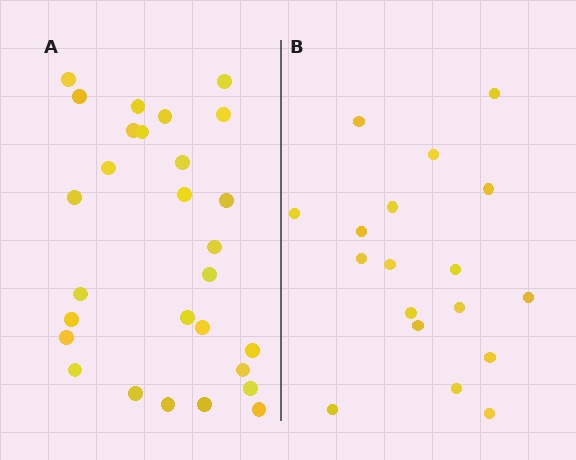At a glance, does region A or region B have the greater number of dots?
Region A (the left region) has more dots.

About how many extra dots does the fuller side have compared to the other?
Region A has roughly 10 or so more dots than region B.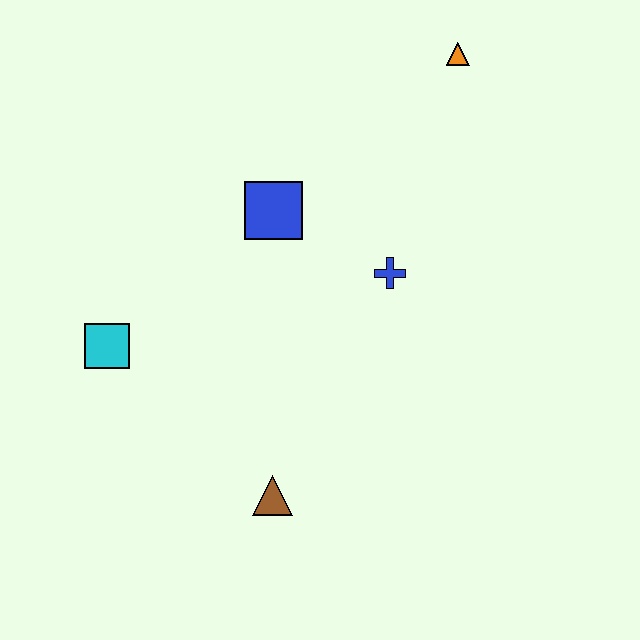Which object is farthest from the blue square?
The brown triangle is farthest from the blue square.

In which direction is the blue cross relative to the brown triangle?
The blue cross is above the brown triangle.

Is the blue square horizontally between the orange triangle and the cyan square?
Yes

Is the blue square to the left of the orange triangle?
Yes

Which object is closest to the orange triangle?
The blue cross is closest to the orange triangle.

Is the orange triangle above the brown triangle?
Yes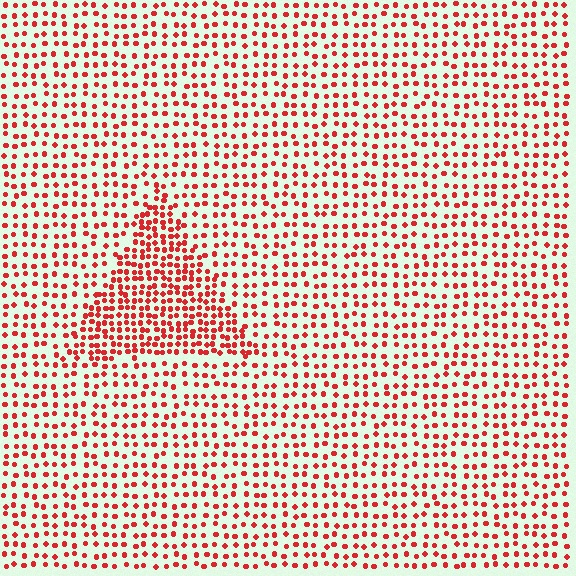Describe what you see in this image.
The image contains small red elements arranged at two different densities. A triangle-shaped region is visible where the elements are more densely packed than the surrounding area.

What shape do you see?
I see a triangle.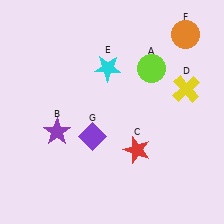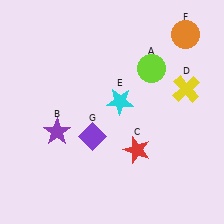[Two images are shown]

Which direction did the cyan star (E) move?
The cyan star (E) moved down.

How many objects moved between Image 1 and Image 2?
1 object moved between the two images.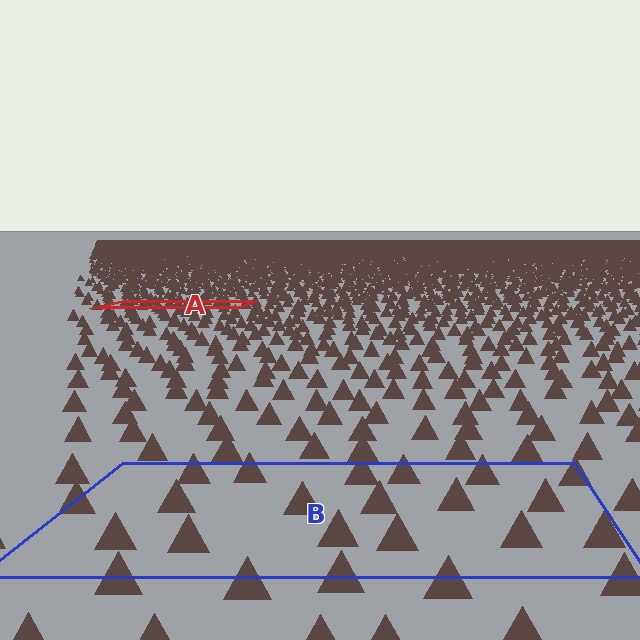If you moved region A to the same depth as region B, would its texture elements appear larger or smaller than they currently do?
They would appear larger. At a closer depth, the same texture elements are projected at a bigger on-screen size.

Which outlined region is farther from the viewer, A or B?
Region A is farther from the viewer — the texture elements inside it appear smaller and more densely packed.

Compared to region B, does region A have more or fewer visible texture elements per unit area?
Region A has more texture elements per unit area — they are packed more densely because it is farther away.